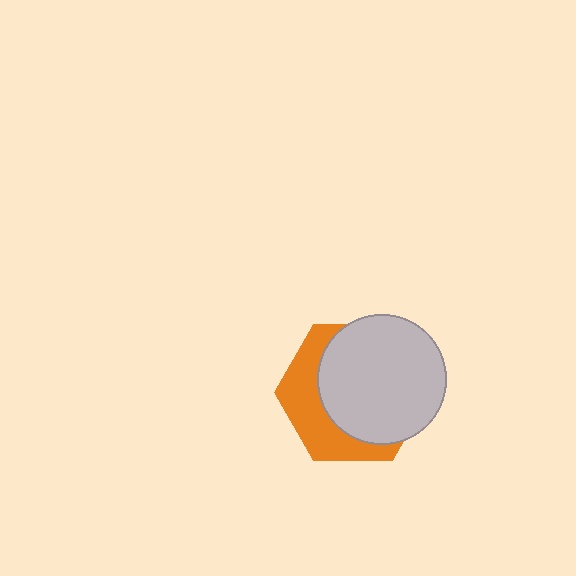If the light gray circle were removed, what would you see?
You would see the complete orange hexagon.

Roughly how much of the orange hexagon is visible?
A small part of it is visible (roughly 37%).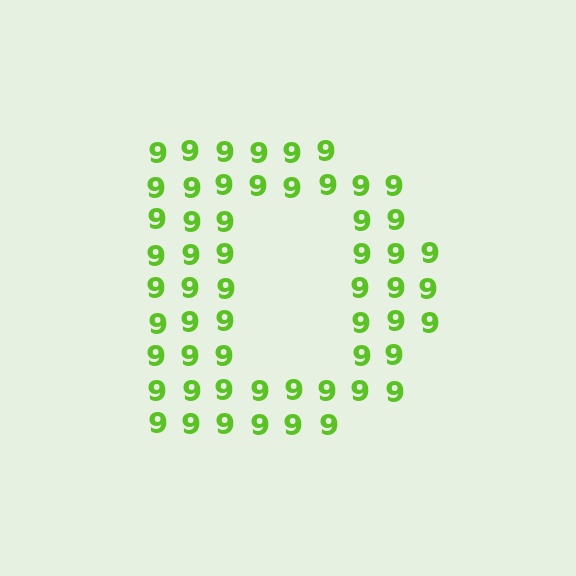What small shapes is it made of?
It is made of small digit 9's.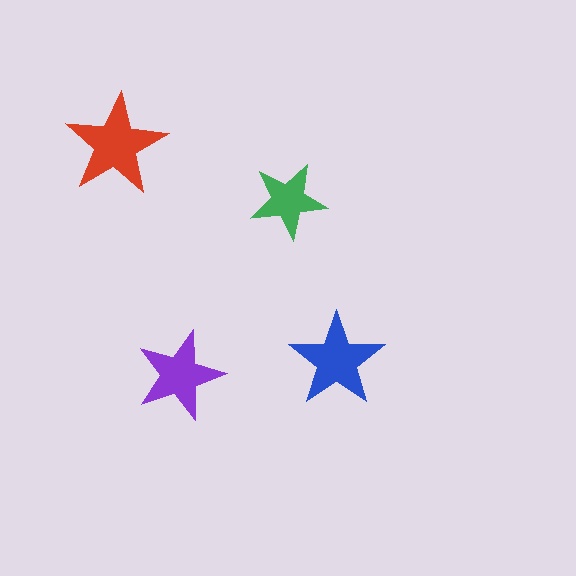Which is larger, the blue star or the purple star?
The blue one.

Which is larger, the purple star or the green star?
The purple one.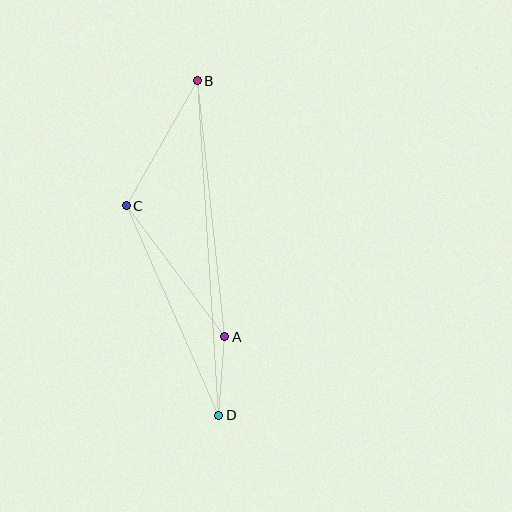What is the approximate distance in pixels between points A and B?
The distance between A and B is approximately 258 pixels.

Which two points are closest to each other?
Points A and D are closest to each other.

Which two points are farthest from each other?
Points B and D are farthest from each other.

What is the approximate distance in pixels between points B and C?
The distance between B and C is approximately 144 pixels.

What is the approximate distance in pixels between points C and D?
The distance between C and D is approximately 229 pixels.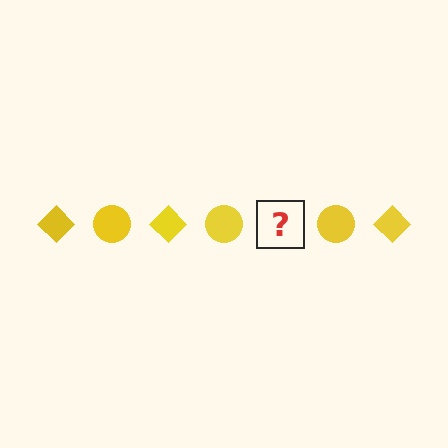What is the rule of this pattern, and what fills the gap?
The rule is that the pattern cycles through diamond, circle shapes in yellow. The gap should be filled with a yellow diamond.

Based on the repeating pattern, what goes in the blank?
The blank should be a yellow diamond.